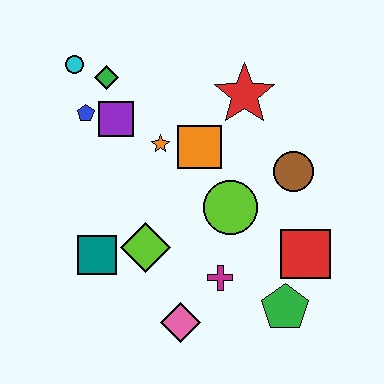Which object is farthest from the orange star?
The green pentagon is farthest from the orange star.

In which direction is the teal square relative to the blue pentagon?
The teal square is below the blue pentagon.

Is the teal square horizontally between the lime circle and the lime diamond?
No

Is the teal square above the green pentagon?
Yes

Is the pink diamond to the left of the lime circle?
Yes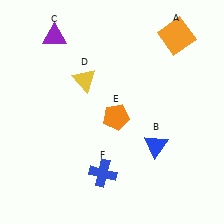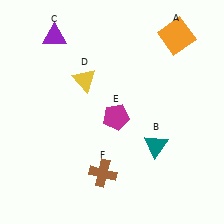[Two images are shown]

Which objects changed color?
B changed from blue to teal. E changed from orange to magenta. F changed from blue to brown.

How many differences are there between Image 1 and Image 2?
There are 3 differences between the two images.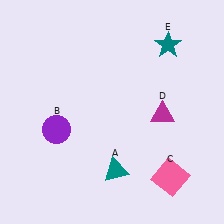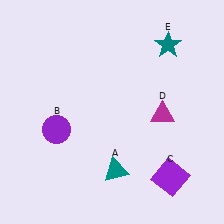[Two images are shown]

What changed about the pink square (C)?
In Image 1, C is pink. In Image 2, it changed to purple.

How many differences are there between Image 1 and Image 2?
There is 1 difference between the two images.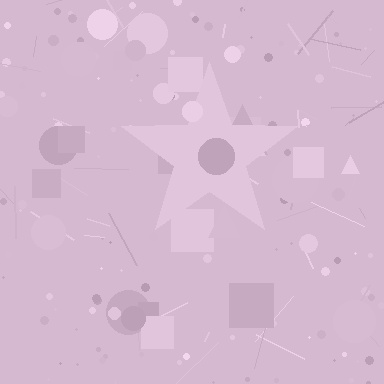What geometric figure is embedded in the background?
A star is embedded in the background.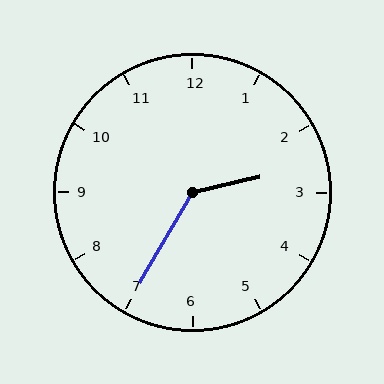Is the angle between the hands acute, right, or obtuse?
It is obtuse.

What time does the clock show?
2:35.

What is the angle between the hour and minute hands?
Approximately 132 degrees.